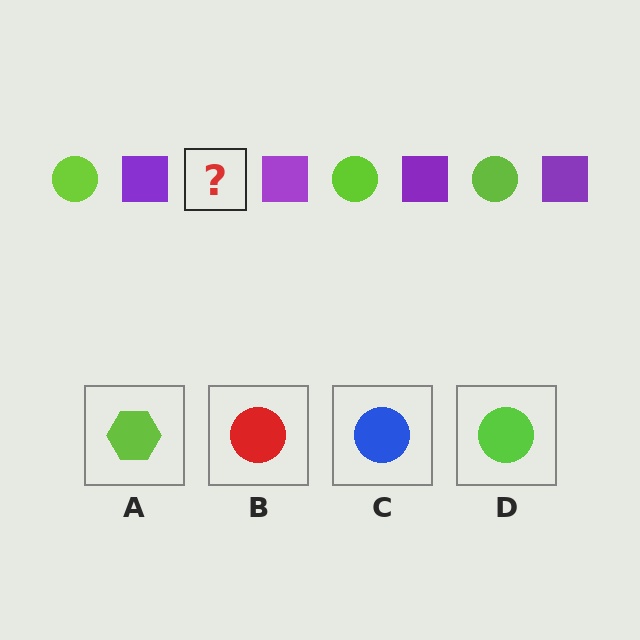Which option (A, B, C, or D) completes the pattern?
D.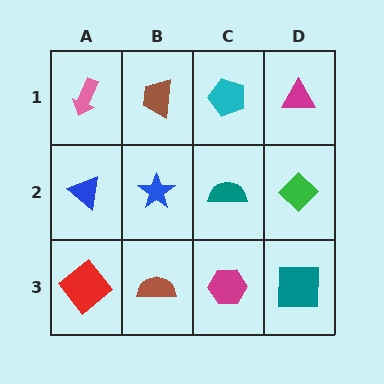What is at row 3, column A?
A red diamond.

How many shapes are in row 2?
4 shapes.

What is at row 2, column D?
A green diamond.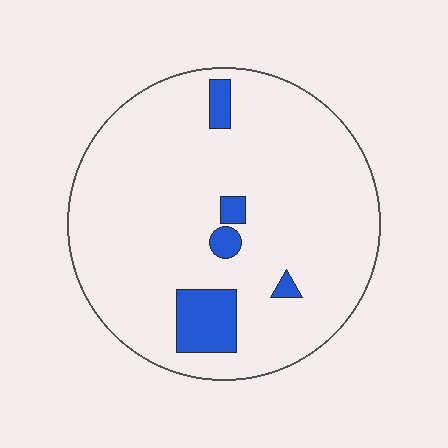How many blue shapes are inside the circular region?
5.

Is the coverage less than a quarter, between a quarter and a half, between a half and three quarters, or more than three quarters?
Less than a quarter.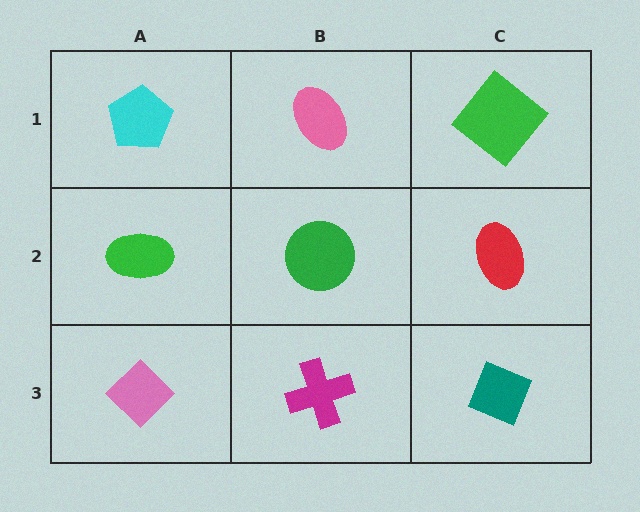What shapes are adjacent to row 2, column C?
A green diamond (row 1, column C), a teal diamond (row 3, column C), a green circle (row 2, column B).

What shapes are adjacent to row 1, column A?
A green ellipse (row 2, column A), a pink ellipse (row 1, column B).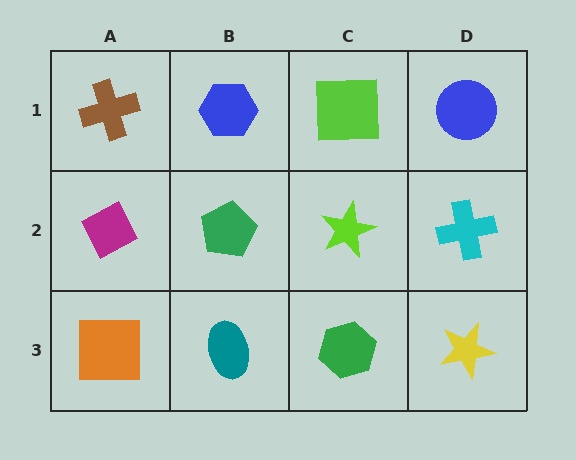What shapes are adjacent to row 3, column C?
A lime star (row 2, column C), a teal ellipse (row 3, column B), a yellow star (row 3, column D).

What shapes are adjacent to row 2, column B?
A blue hexagon (row 1, column B), a teal ellipse (row 3, column B), a magenta diamond (row 2, column A), a lime star (row 2, column C).